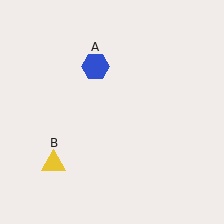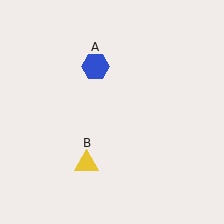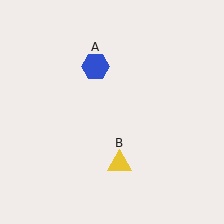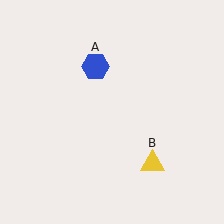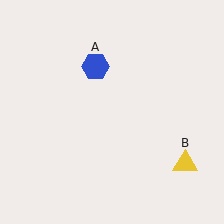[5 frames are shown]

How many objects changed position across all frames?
1 object changed position: yellow triangle (object B).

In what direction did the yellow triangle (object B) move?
The yellow triangle (object B) moved right.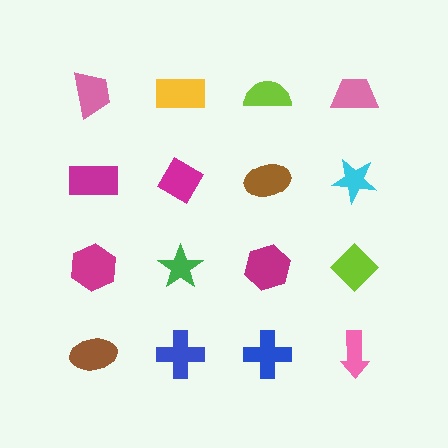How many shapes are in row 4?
4 shapes.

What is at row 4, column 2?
A blue cross.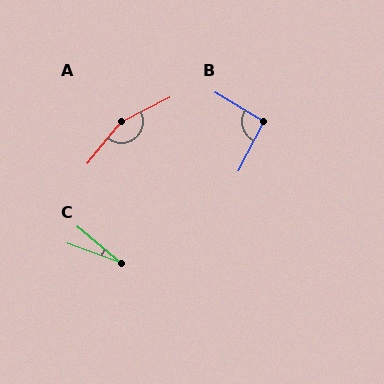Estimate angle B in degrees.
Approximately 94 degrees.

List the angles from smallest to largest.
C (20°), B (94°), A (156°).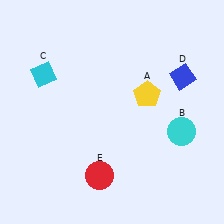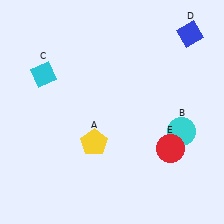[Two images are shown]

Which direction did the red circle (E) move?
The red circle (E) moved right.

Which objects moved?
The objects that moved are: the yellow pentagon (A), the blue diamond (D), the red circle (E).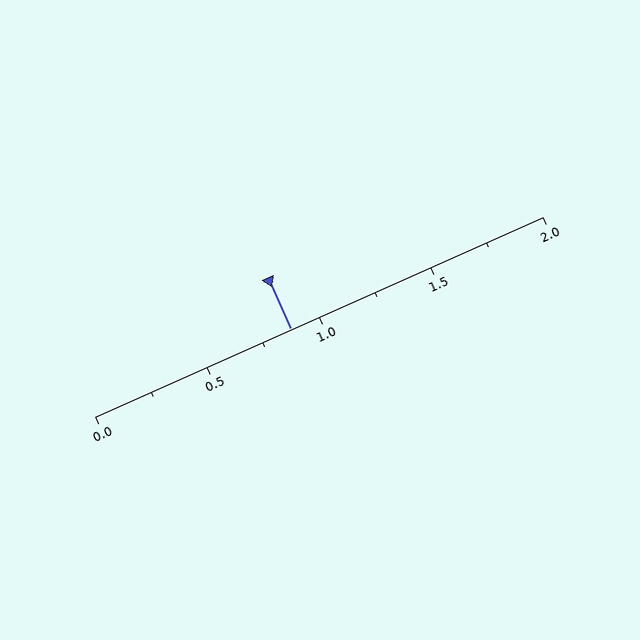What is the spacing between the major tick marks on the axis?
The major ticks are spaced 0.5 apart.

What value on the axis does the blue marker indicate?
The marker indicates approximately 0.88.